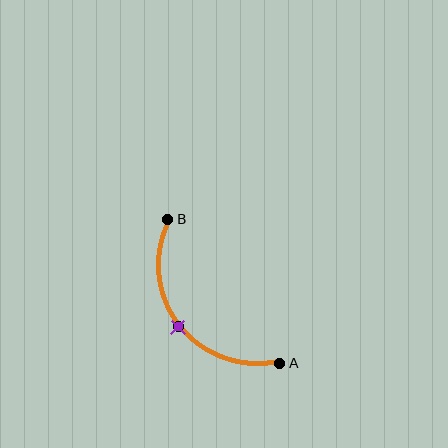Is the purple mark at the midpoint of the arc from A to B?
Yes. The purple mark lies on the arc at equal arc-length from both A and B — it is the arc midpoint.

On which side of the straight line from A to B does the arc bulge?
The arc bulges below and to the left of the straight line connecting A and B.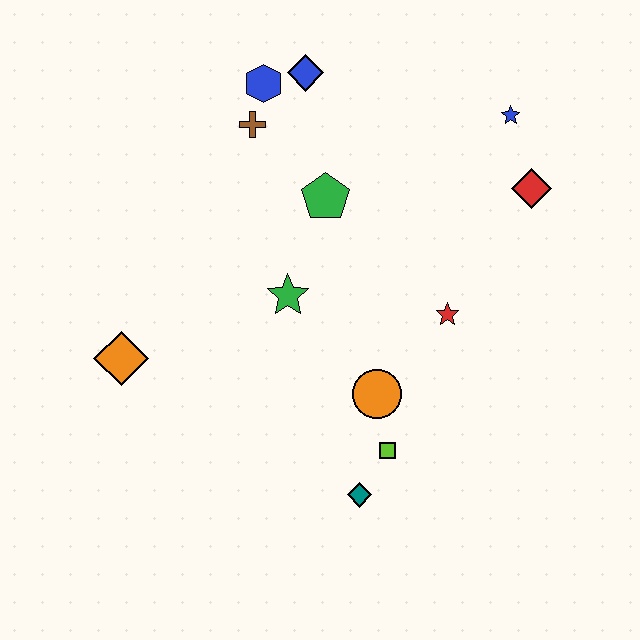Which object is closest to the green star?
The green pentagon is closest to the green star.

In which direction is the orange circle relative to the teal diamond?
The orange circle is above the teal diamond.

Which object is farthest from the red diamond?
The orange diamond is farthest from the red diamond.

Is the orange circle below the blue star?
Yes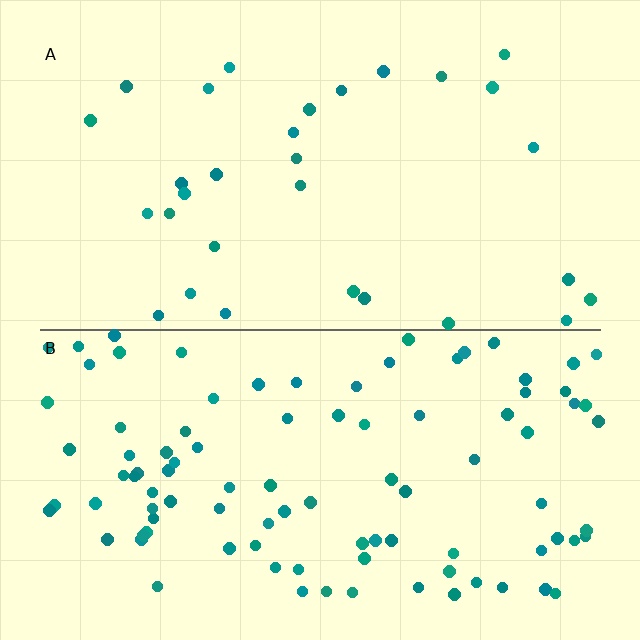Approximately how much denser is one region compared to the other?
Approximately 3.2× — region B over region A.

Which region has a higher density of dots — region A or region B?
B (the bottom).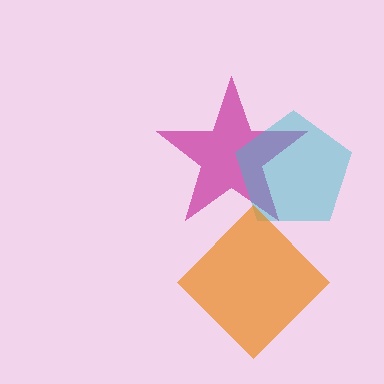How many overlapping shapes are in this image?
There are 3 overlapping shapes in the image.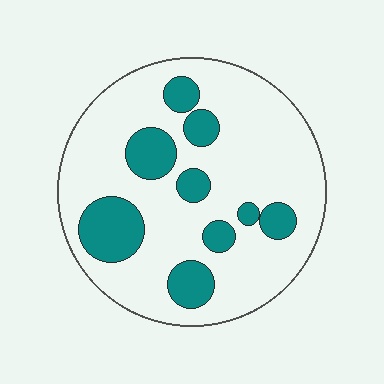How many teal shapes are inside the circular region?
9.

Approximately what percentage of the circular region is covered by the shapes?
Approximately 25%.